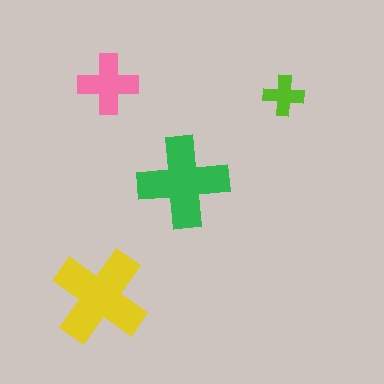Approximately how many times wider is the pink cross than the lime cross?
About 1.5 times wider.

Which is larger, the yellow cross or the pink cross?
The yellow one.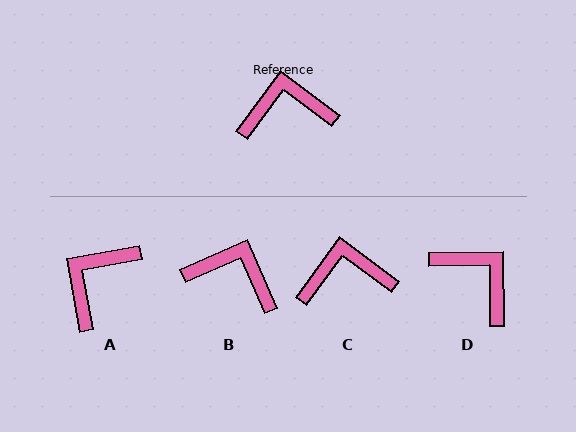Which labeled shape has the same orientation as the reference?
C.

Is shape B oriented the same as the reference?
No, it is off by about 30 degrees.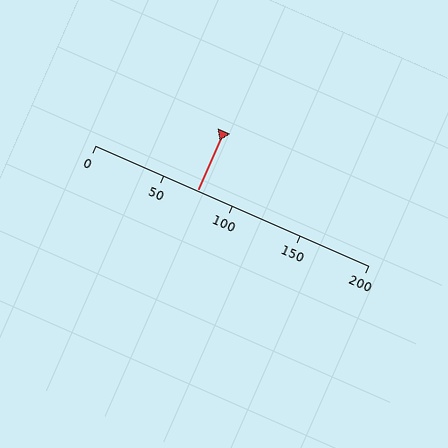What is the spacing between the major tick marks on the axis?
The major ticks are spaced 50 apart.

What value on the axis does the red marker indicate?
The marker indicates approximately 75.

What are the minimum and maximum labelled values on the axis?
The axis runs from 0 to 200.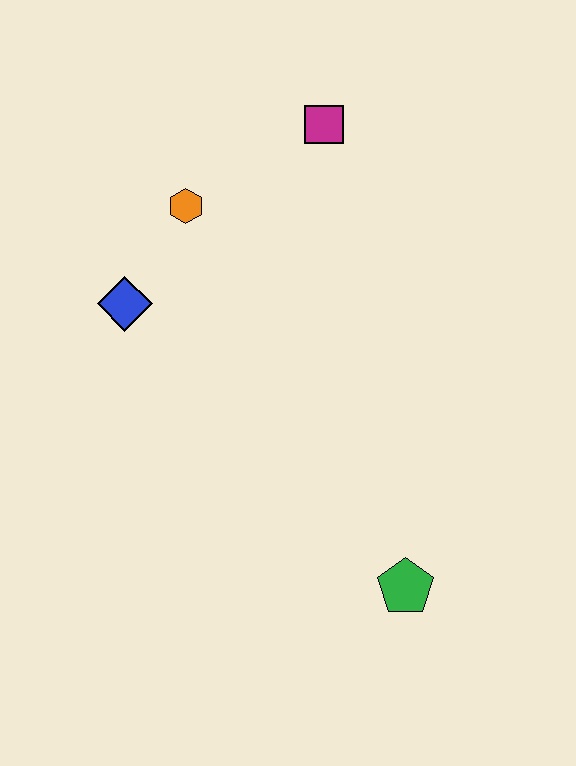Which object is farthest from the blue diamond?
The green pentagon is farthest from the blue diamond.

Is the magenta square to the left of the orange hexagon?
No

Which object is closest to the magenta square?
The orange hexagon is closest to the magenta square.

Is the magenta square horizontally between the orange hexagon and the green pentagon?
Yes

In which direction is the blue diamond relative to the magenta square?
The blue diamond is to the left of the magenta square.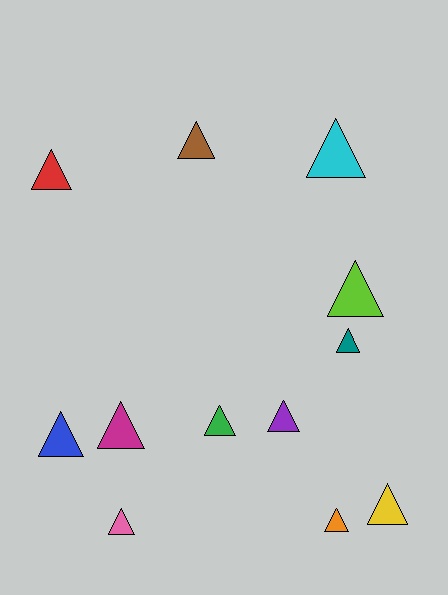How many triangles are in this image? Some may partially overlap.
There are 12 triangles.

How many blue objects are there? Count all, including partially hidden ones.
There is 1 blue object.